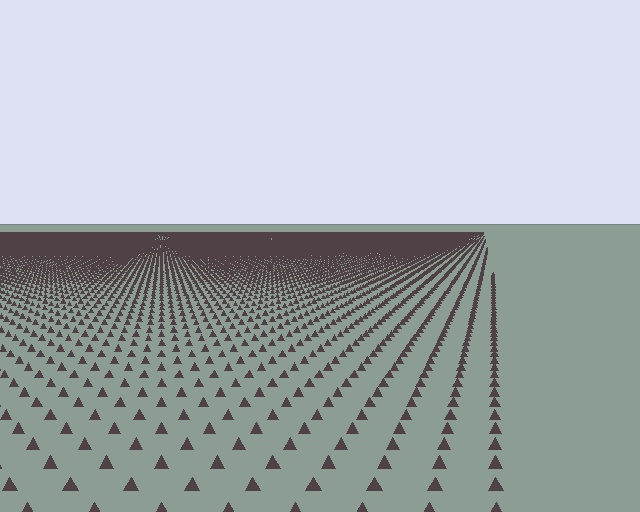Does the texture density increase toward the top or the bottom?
Density increases toward the top.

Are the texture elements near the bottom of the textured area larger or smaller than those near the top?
Larger. Near the bottom, elements are closer to the viewer and appear at a bigger on-screen size.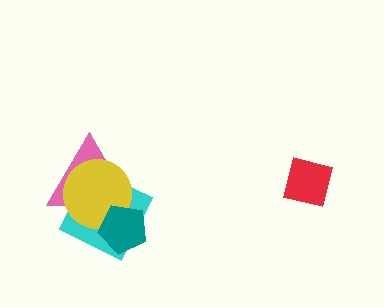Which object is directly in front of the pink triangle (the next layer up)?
The yellow circle is directly in front of the pink triangle.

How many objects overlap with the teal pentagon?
3 objects overlap with the teal pentagon.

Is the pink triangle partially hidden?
Yes, it is partially covered by another shape.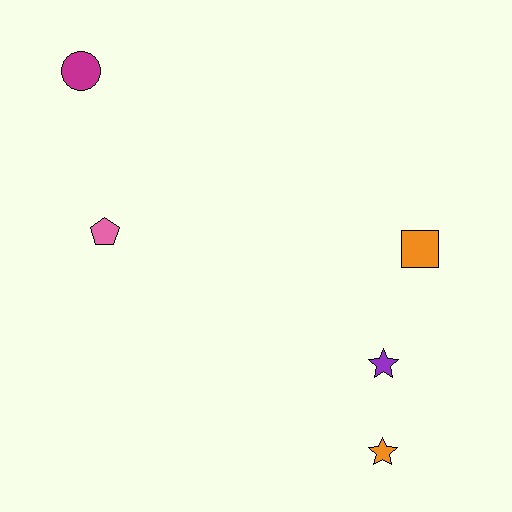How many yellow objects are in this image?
There are no yellow objects.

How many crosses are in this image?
There are no crosses.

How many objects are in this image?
There are 5 objects.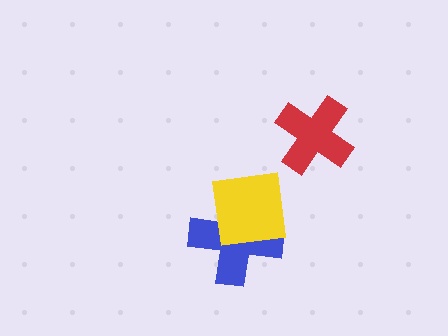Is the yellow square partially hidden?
No, no other shape covers it.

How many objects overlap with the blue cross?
1 object overlaps with the blue cross.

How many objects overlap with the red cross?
0 objects overlap with the red cross.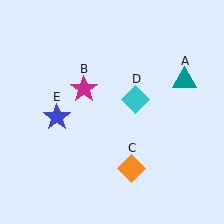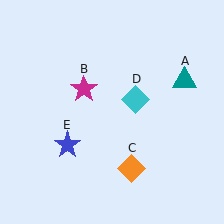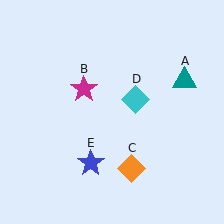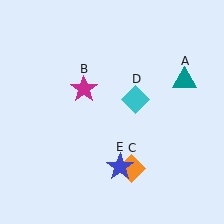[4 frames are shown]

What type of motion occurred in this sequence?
The blue star (object E) rotated counterclockwise around the center of the scene.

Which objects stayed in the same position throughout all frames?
Teal triangle (object A) and magenta star (object B) and orange diamond (object C) and cyan diamond (object D) remained stationary.